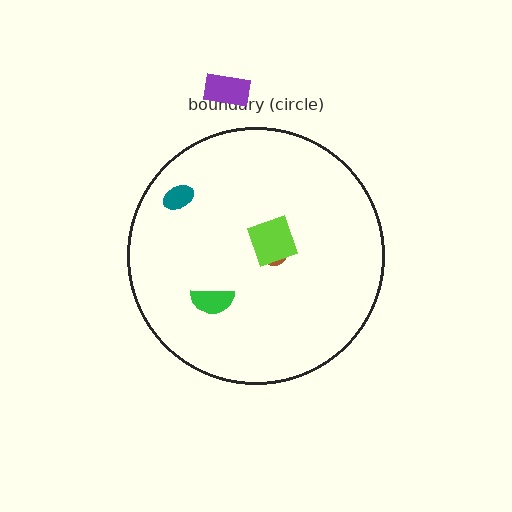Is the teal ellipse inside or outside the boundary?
Inside.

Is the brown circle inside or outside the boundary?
Inside.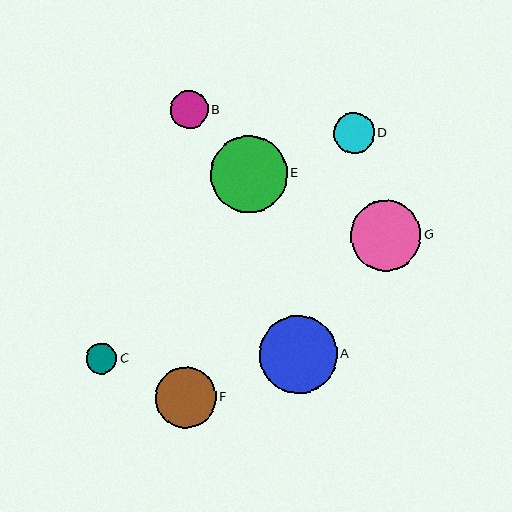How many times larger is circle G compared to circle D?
Circle G is approximately 1.7 times the size of circle D.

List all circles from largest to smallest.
From largest to smallest: A, E, G, F, D, B, C.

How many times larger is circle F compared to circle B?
Circle F is approximately 1.6 times the size of circle B.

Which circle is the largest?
Circle A is the largest with a size of approximately 78 pixels.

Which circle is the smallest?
Circle C is the smallest with a size of approximately 30 pixels.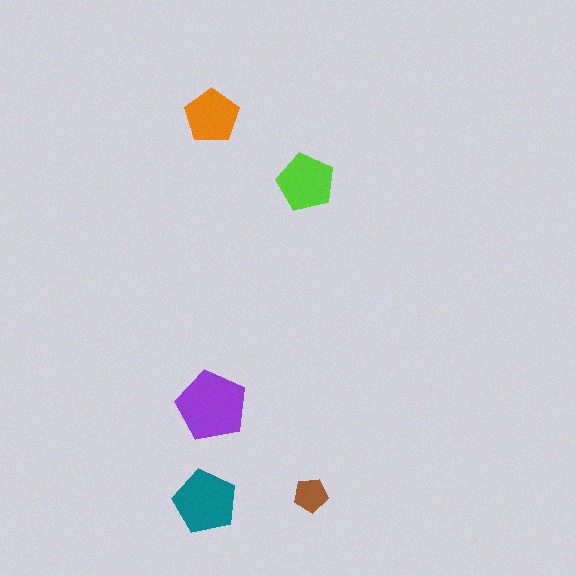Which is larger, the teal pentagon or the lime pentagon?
The teal one.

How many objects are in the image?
There are 5 objects in the image.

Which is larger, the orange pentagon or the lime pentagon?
The lime one.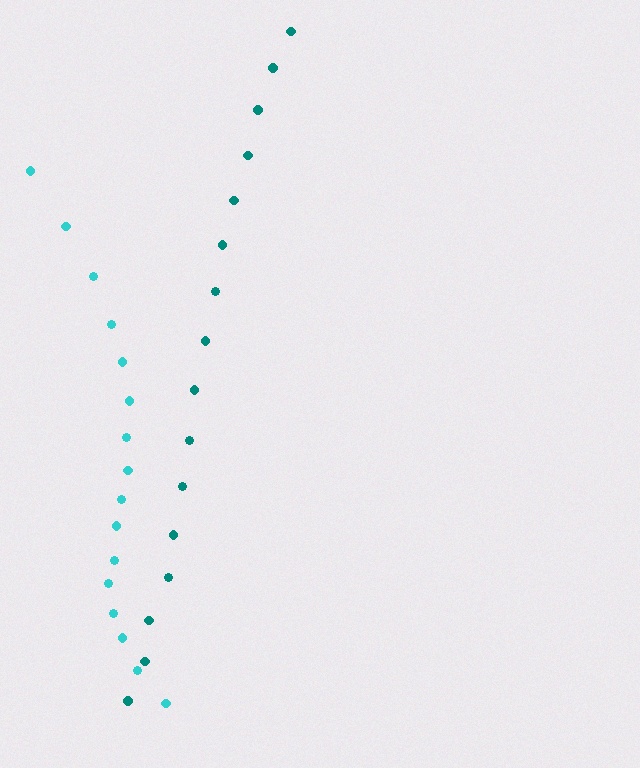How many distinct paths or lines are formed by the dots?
There are 2 distinct paths.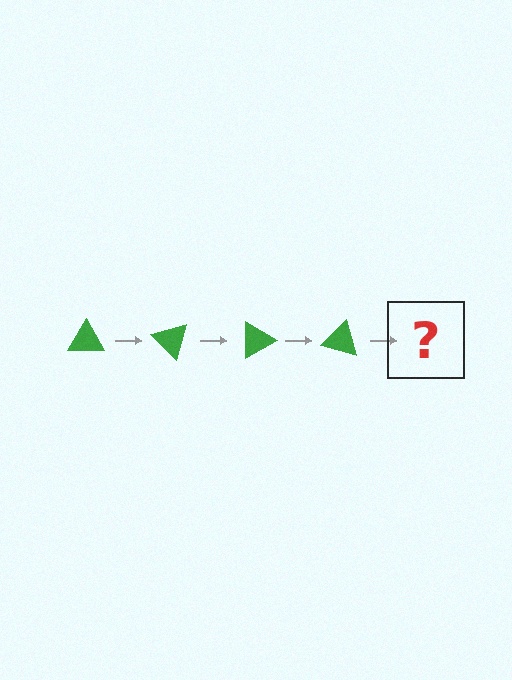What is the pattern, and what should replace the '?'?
The pattern is that the triangle rotates 45 degrees each step. The '?' should be a green triangle rotated 180 degrees.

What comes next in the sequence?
The next element should be a green triangle rotated 180 degrees.